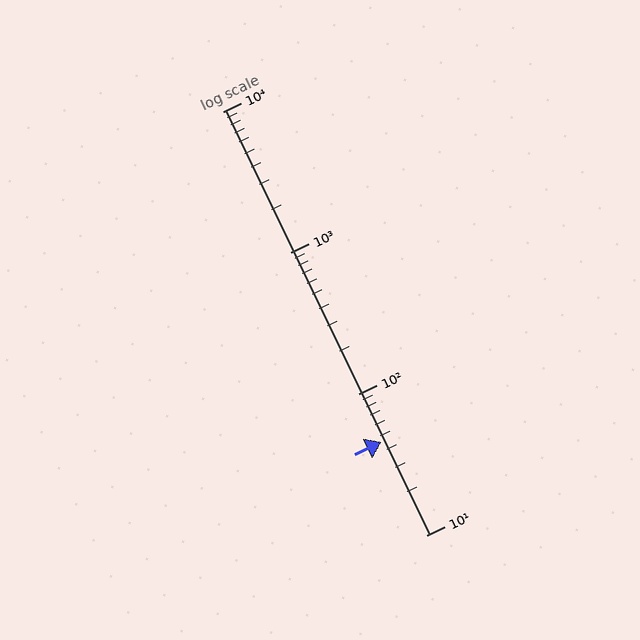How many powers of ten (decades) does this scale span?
The scale spans 3 decades, from 10 to 10000.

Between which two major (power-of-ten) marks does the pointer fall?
The pointer is between 10 and 100.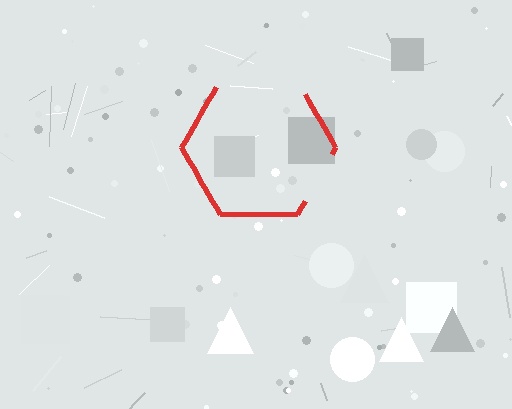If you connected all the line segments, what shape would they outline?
They would outline a hexagon.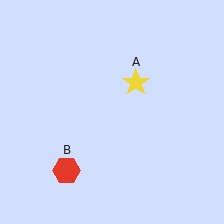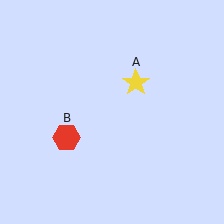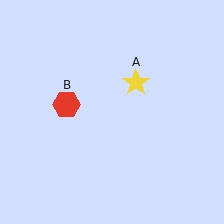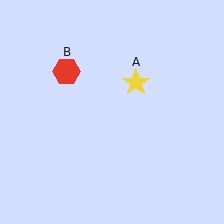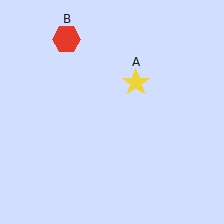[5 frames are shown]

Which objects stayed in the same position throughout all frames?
Yellow star (object A) remained stationary.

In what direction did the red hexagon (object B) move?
The red hexagon (object B) moved up.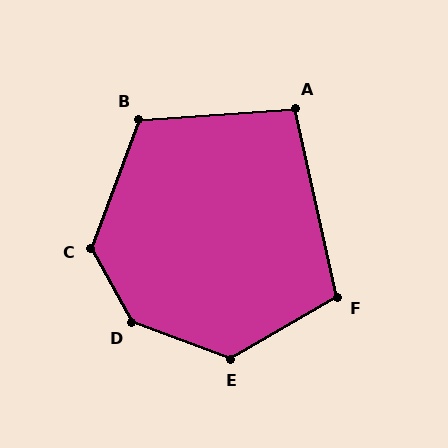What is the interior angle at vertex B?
Approximately 114 degrees (obtuse).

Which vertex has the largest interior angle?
D, at approximately 139 degrees.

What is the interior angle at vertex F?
Approximately 107 degrees (obtuse).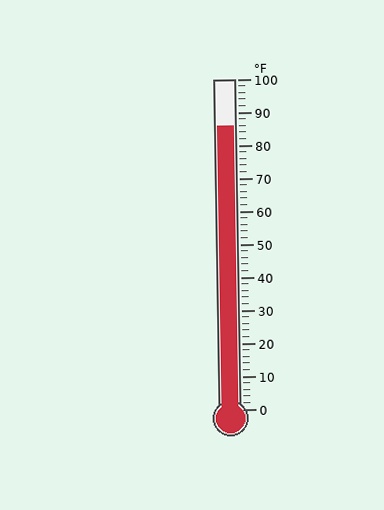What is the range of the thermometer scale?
The thermometer scale ranges from 0°F to 100°F.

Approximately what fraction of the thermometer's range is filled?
The thermometer is filled to approximately 85% of its range.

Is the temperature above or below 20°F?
The temperature is above 20°F.